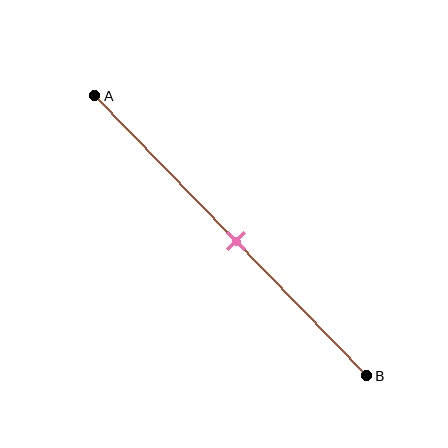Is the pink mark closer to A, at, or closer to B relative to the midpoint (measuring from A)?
The pink mark is approximately at the midpoint of segment AB.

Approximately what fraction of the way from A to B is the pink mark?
The pink mark is approximately 50% of the way from A to B.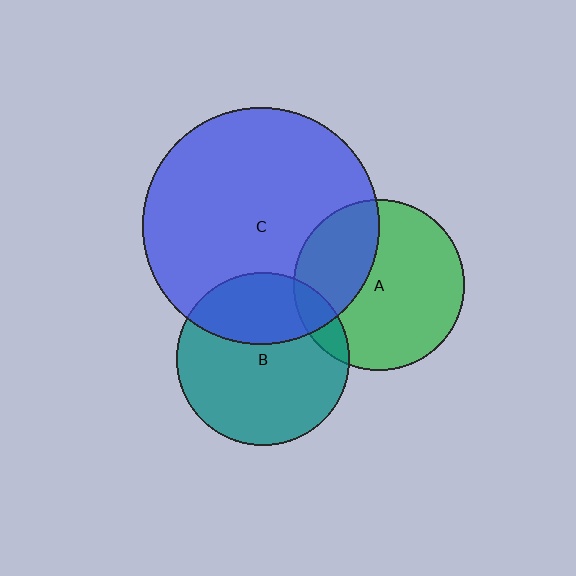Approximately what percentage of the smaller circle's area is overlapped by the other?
Approximately 35%.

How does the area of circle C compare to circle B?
Approximately 1.9 times.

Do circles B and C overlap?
Yes.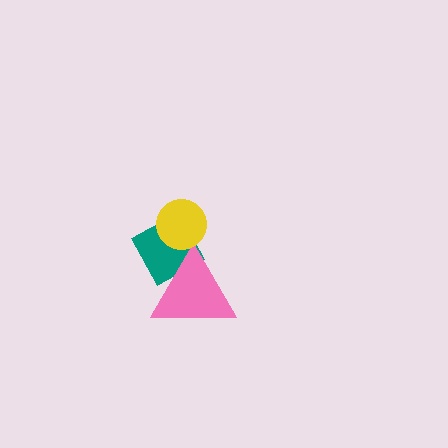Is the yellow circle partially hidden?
No, no other shape covers it.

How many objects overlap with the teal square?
2 objects overlap with the teal square.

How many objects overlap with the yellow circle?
1 object overlaps with the yellow circle.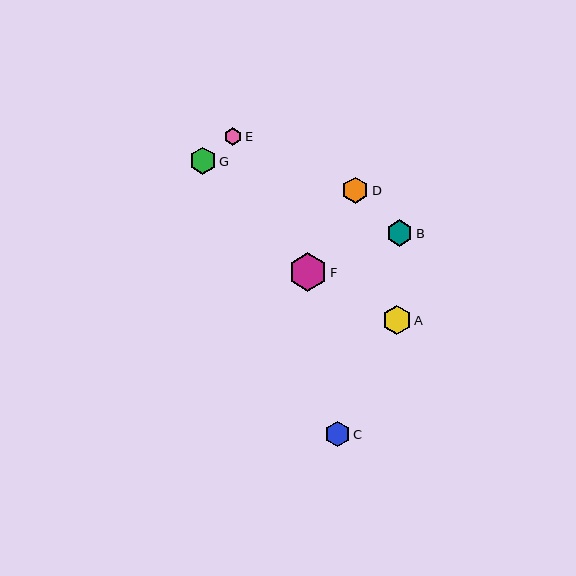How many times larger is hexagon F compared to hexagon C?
Hexagon F is approximately 1.5 times the size of hexagon C.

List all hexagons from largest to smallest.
From largest to smallest: F, A, G, D, B, C, E.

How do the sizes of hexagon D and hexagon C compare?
Hexagon D and hexagon C are approximately the same size.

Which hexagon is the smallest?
Hexagon E is the smallest with a size of approximately 18 pixels.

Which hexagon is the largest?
Hexagon F is the largest with a size of approximately 39 pixels.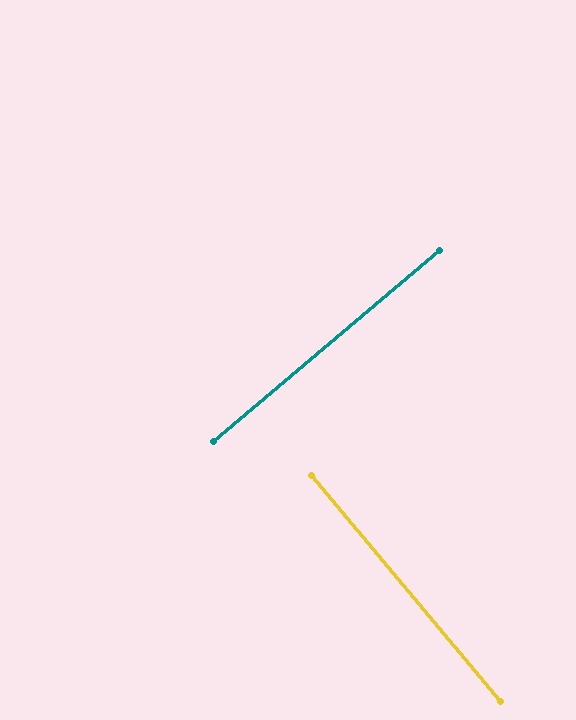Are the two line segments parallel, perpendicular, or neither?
Perpendicular — they meet at approximately 90°.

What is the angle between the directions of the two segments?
Approximately 90 degrees.